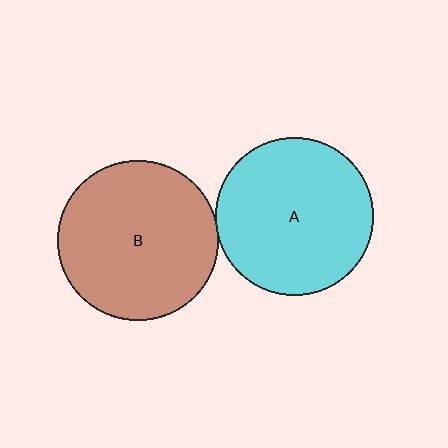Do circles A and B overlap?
Yes.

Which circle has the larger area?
Circle B (brown).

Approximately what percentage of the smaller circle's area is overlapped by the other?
Approximately 5%.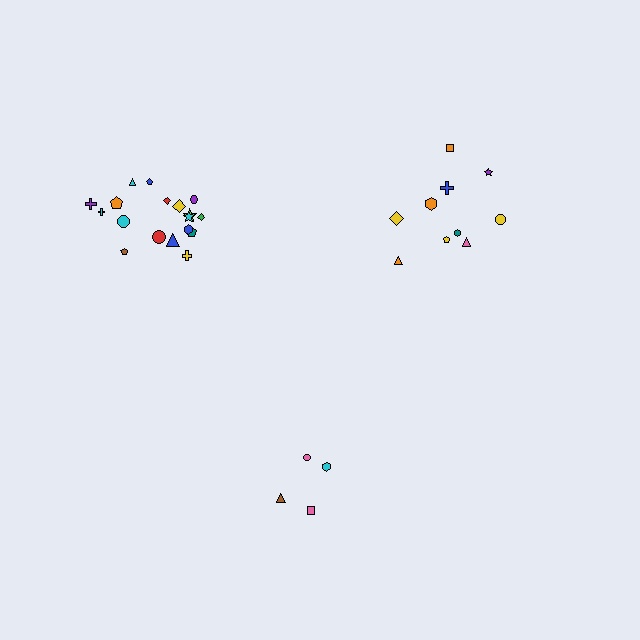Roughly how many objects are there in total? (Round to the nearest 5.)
Roughly 30 objects in total.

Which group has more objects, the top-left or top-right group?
The top-left group.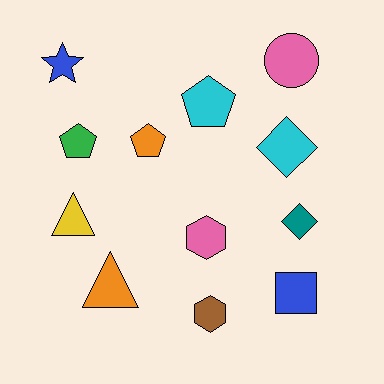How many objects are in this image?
There are 12 objects.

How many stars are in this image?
There is 1 star.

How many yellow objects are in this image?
There is 1 yellow object.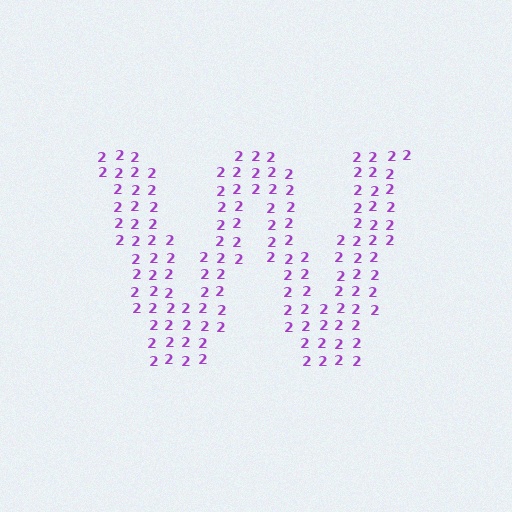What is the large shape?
The large shape is the letter W.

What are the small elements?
The small elements are digit 2's.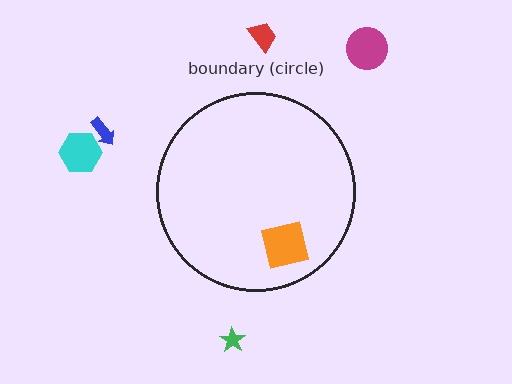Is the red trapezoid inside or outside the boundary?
Outside.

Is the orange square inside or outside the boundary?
Inside.